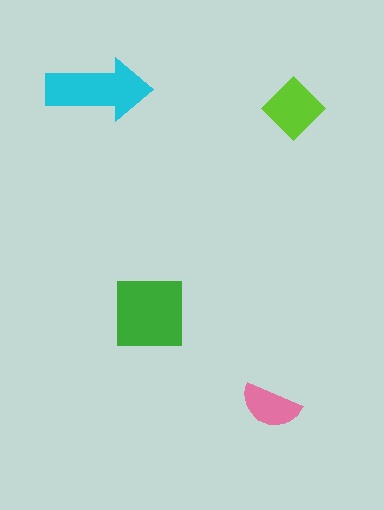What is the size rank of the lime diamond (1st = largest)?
3rd.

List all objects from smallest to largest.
The pink semicircle, the lime diamond, the cyan arrow, the green square.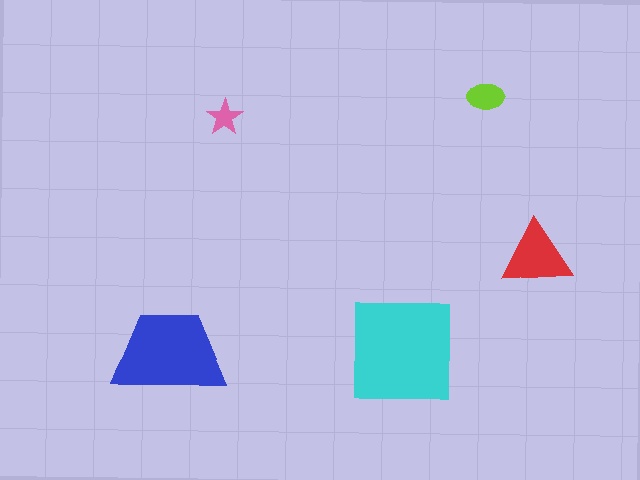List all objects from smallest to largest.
The pink star, the lime ellipse, the red triangle, the blue trapezoid, the cyan square.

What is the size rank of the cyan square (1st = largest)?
1st.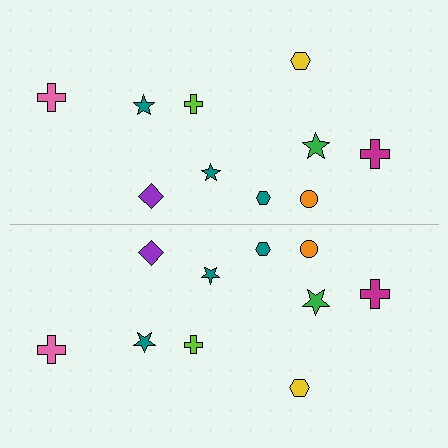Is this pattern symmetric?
Yes, this pattern has bilateral (reflection) symmetry.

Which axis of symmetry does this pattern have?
The pattern has a horizontal axis of symmetry running through the center of the image.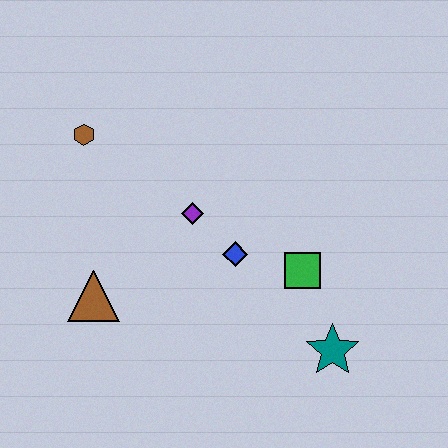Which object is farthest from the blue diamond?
The brown hexagon is farthest from the blue diamond.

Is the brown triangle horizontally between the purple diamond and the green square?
No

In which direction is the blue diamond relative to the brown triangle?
The blue diamond is to the right of the brown triangle.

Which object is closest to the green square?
The blue diamond is closest to the green square.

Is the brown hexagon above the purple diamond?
Yes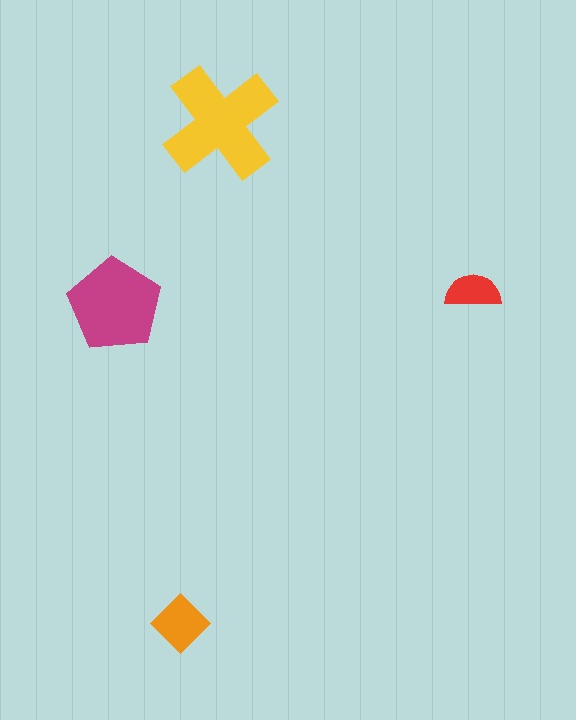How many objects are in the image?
There are 4 objects in the image.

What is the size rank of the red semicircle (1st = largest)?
4th.